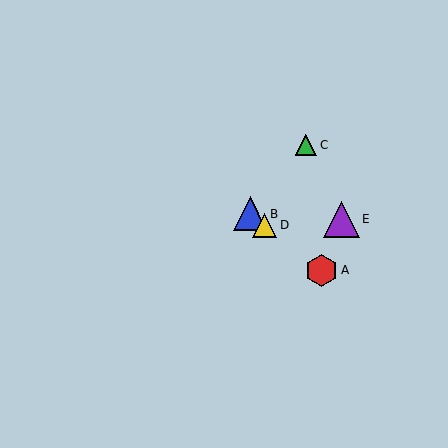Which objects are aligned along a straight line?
Objects A, B, D are aligned along a straight line.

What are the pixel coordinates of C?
Object C is at (306, 145).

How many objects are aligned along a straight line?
3 objects (A, B, D) are aligned along a straight line.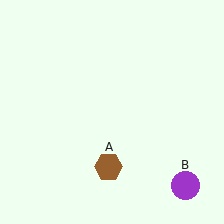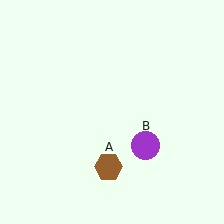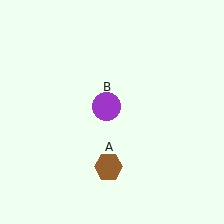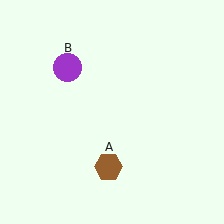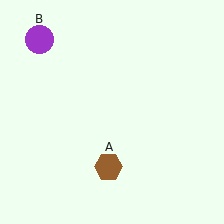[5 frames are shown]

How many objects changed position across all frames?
1 object changed position: purple circle (object B).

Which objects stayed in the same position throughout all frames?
Brown hexagon (object A) remained stationary.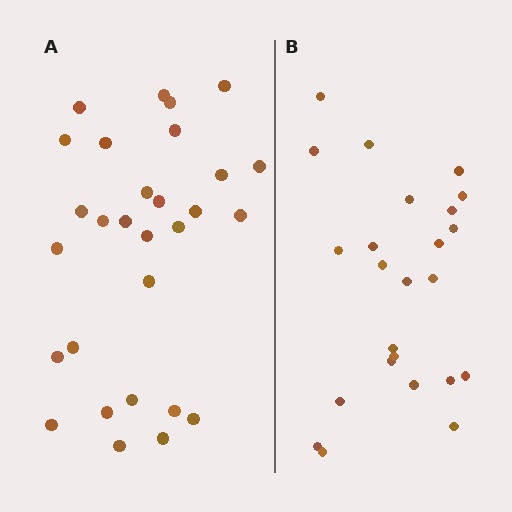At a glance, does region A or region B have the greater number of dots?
Region A (the left region) has more dots.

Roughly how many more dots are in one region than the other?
Region A has about 5 more dots than region B.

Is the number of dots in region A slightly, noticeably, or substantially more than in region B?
Region A has only slightly more — the two regions are fairly close. The ratio is roughly 1.2 to 1.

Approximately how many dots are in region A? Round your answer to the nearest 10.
About 30 dots. (The exact count is 29, which rounds to 30.)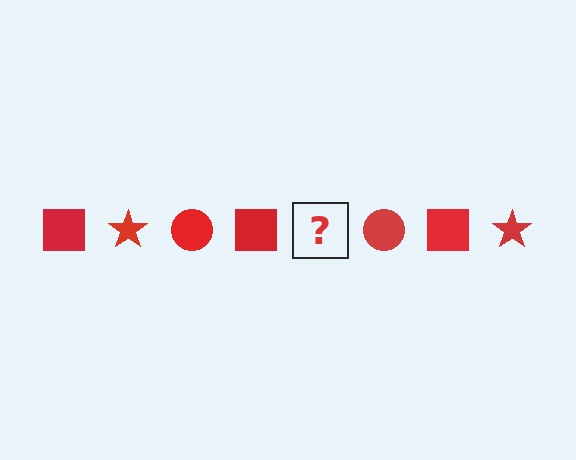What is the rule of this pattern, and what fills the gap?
The rule is that the pattern cycles through square, star, circle shapes in red. The gap should be filled with a red star.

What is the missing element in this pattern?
The missing element is a red star.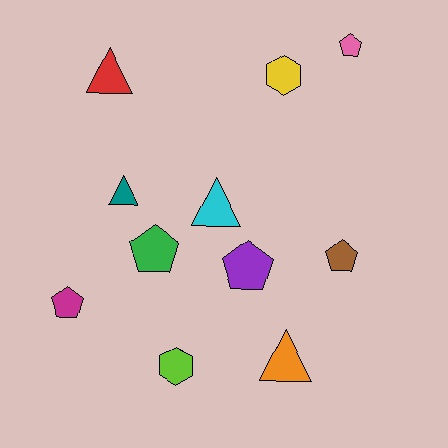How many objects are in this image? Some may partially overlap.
There are 11 objects.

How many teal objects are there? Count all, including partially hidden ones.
There is 1 teal object.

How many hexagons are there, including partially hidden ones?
There are 2 hexagons.